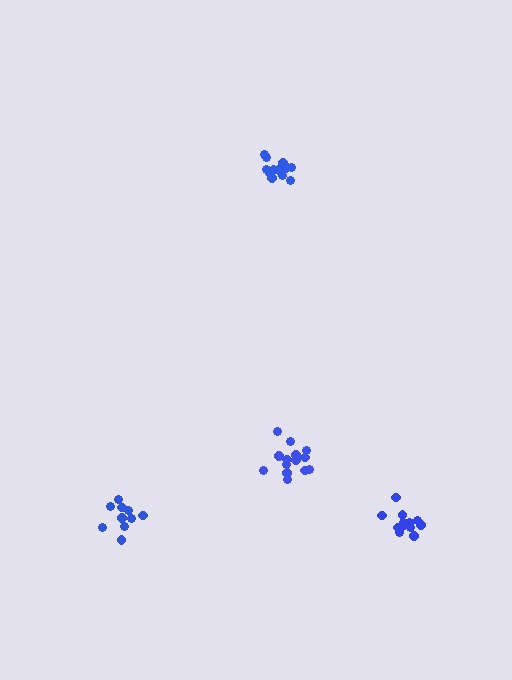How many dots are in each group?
Group 1: 16 dots, Group 2: 10 dots, Group 3: 13 dots, Group 4: 14 dots (53 total).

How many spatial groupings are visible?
There are 4 spatial groupings.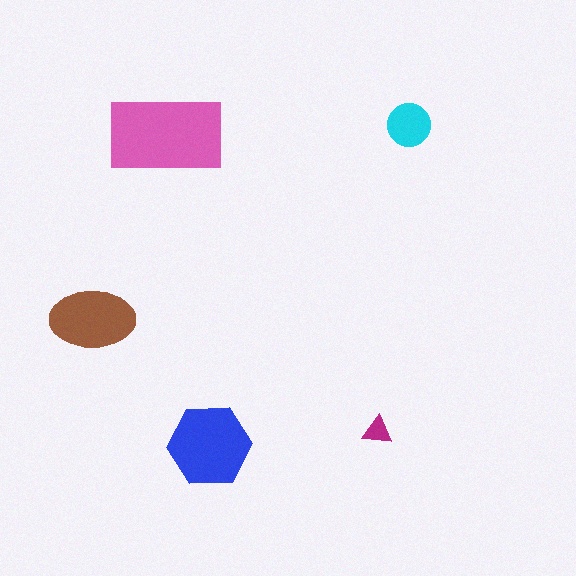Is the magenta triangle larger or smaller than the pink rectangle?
Smaller.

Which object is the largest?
The pink rectangle.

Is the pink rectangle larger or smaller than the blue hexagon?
Larger.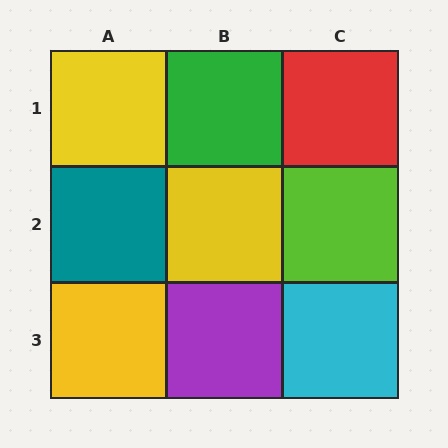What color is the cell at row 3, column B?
Purple.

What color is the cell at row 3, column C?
Cyan.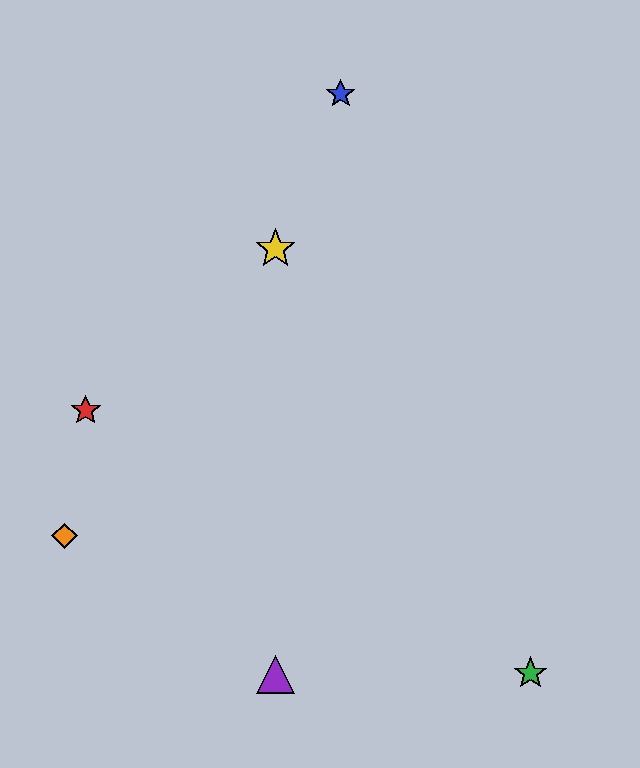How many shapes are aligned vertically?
2 shapes (the yellow star, the purple triangle) are aligned vertically.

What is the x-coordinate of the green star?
The green star is at x≈530.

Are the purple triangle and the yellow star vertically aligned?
Yes, both are at x≈275.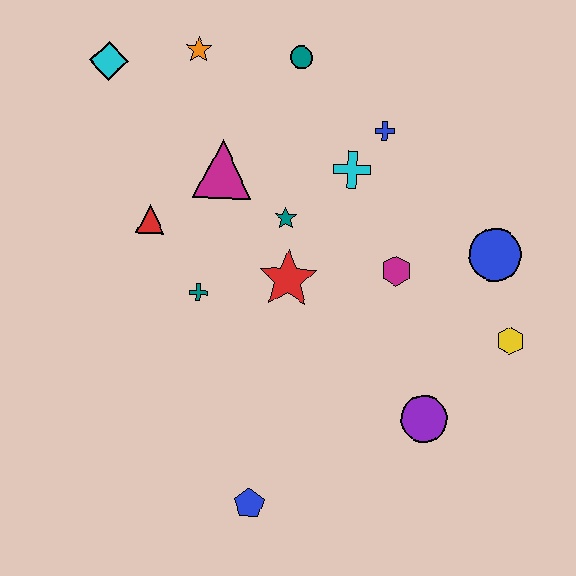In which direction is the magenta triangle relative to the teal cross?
The magenta triangle is above the teal cross.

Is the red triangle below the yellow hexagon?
No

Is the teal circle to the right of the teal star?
Yes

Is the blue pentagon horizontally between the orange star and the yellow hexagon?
Yes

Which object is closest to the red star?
The teal star is closest to the red star.